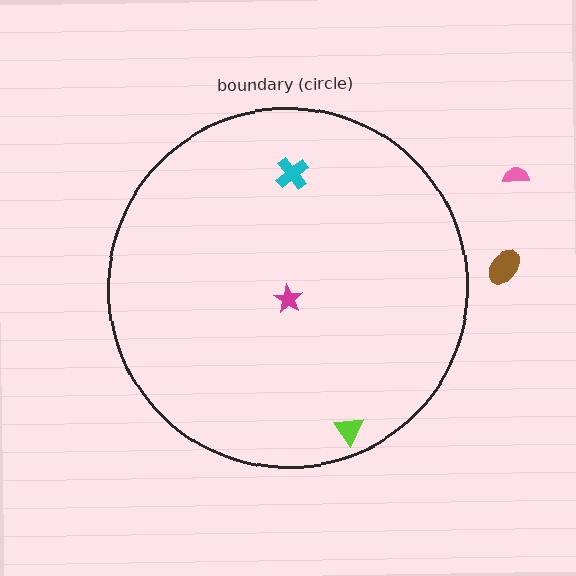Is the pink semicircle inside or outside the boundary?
Outside.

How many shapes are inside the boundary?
3 inside, 2 outside.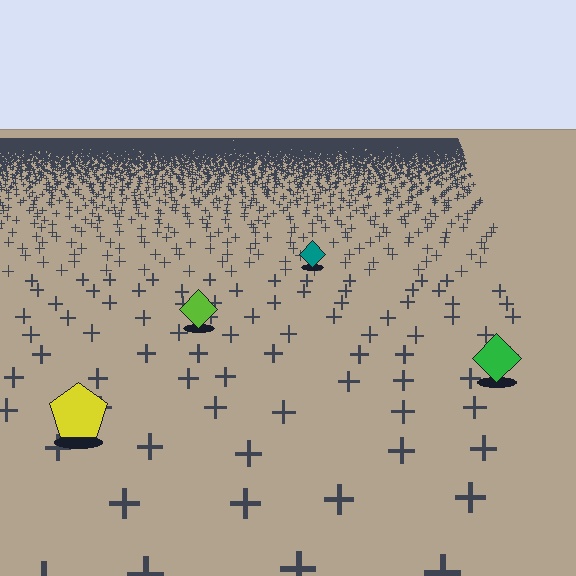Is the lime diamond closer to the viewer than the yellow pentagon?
No. The yellow pentagon is closer — you can tell from the texture gradient: the ground texture is coarser near it.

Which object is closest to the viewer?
The yellow pentagon is closest. The texture marks near it are larger and more spread out.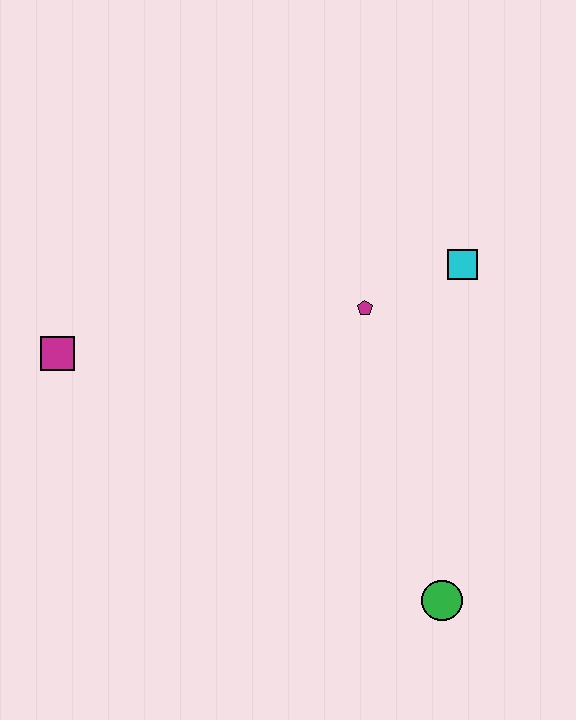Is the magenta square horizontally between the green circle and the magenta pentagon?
No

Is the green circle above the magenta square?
No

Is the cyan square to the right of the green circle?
Yes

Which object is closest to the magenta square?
The magenta pentagon is closest to the magenta square.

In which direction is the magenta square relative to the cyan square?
The magenta square is to the left of the cyan square.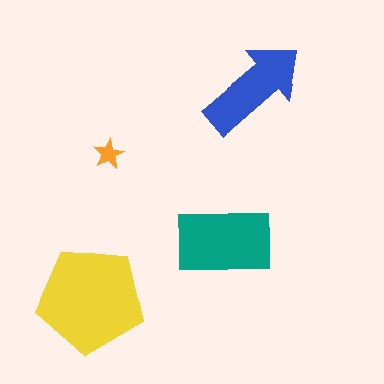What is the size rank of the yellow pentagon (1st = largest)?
1st.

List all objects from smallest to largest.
The orange star, the blue arrow, the teal rectangle, the yellow pentagon.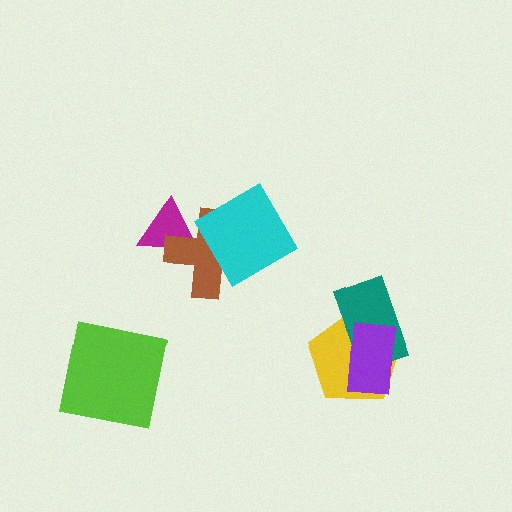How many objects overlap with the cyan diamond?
1 object overlaps with the cyan diamond.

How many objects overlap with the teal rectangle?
2 objects overlap with the teal rectangle.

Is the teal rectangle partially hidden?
Yes, it is partially covered by another shape.